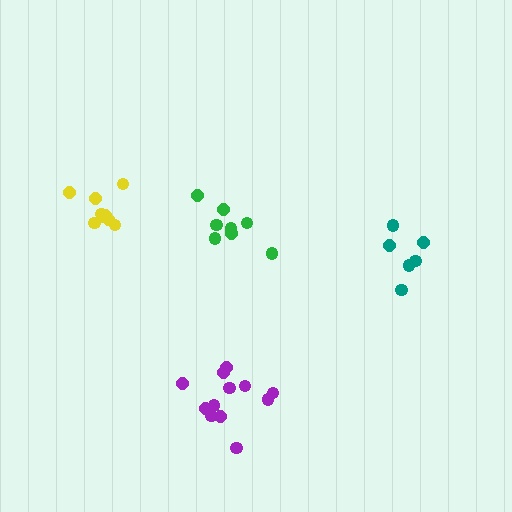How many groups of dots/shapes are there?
There are 4 groups.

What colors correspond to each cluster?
The clusters are colored: purple, green, yellow, teal.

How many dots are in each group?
Group 1: 12 dots, Group 2: 8 dots, Group 3: 9 dots, Group 4: 6 dots (35 total).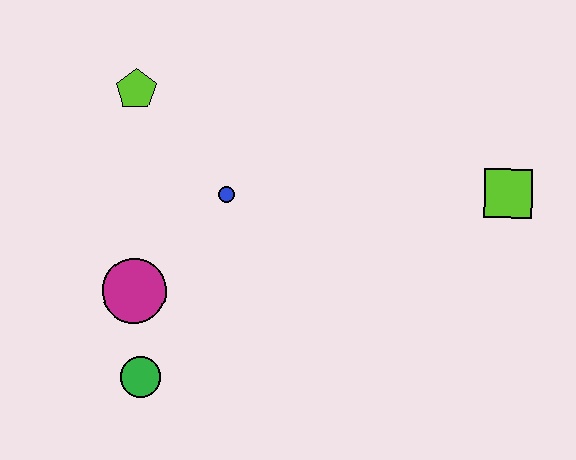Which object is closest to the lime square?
The blue circle is closest to the lime square.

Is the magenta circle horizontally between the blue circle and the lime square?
No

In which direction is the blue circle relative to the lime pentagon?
The blue circle is below the lime pentagon.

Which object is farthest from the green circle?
The lime square is farthest from the green circle.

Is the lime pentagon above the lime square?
Yes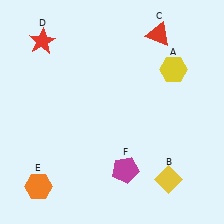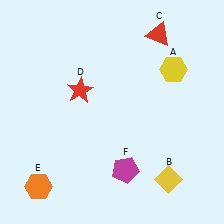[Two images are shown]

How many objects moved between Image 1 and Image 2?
1 object moved between the two images.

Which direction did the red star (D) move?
The red star (D) moved down.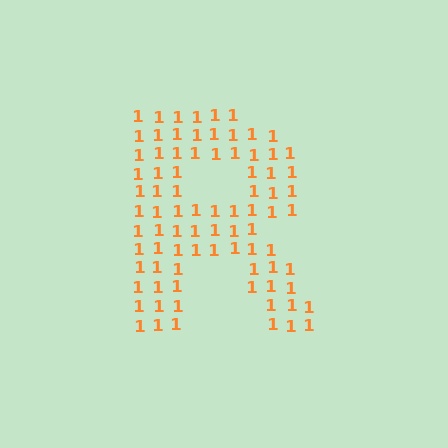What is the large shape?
The large shape is the letter R.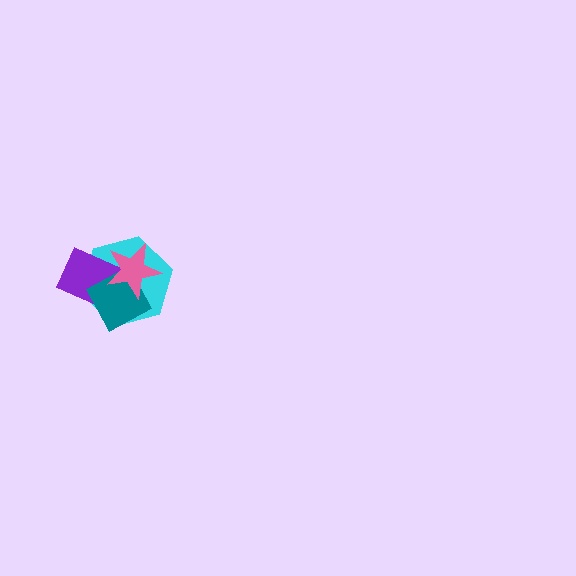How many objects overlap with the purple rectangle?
3 objects overlap with the purple rectangle.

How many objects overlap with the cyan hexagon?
3 objects overlap with the cyan hexagon.